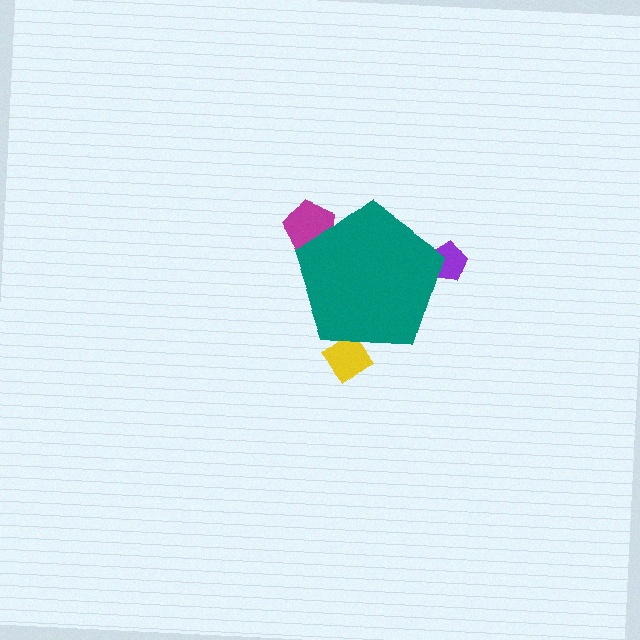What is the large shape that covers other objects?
A teal pentagon.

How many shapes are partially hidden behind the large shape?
3 shapes are partially hidden.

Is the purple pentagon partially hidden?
Yes, the purple pentagon is partially hidden behind the teal pentagon.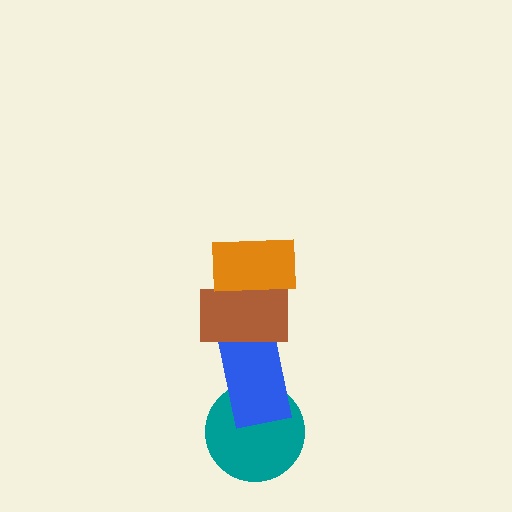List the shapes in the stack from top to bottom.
From top to bottom: the orange rectangle, the brown rectangle, the blue rectangle, the teal circle.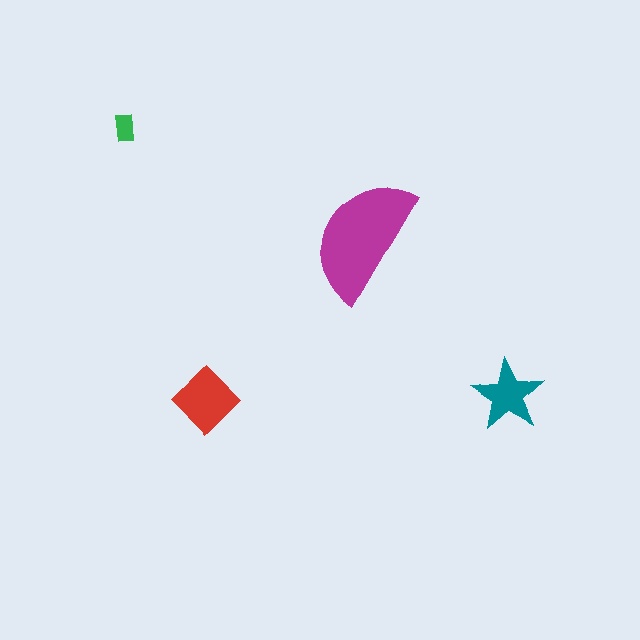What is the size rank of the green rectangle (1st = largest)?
4th.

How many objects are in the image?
There are 4 objects in the image.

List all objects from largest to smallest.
The magenta semicircle, the red diamond, the teal star, the green rectangle.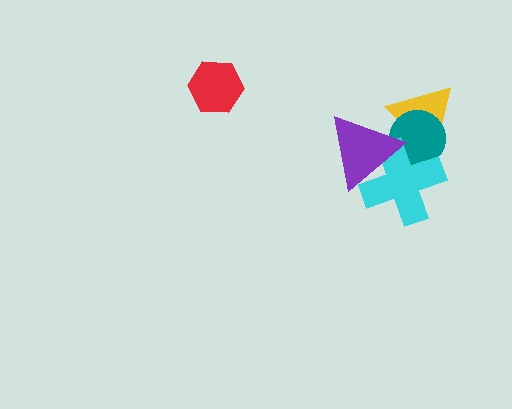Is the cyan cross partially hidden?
Yes, it is partially covered by another shape.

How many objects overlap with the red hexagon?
0 objects overlap with the red hexagon.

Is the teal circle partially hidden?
Yes, it is partially covered by another shape.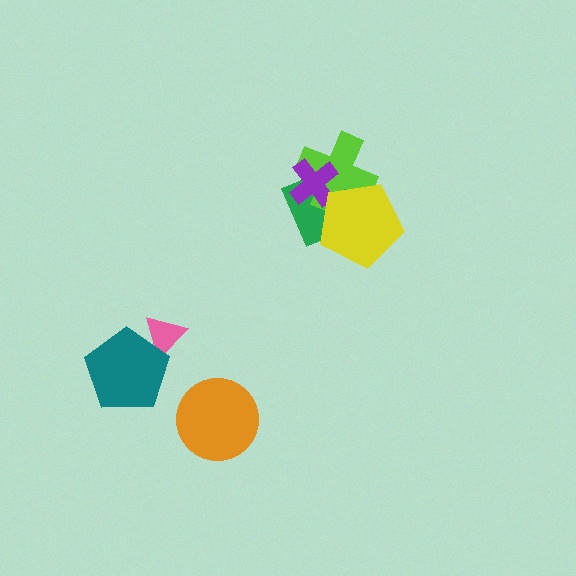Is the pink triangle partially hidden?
Yes, it is partially covered by another shape.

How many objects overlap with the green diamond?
3 objects overlap with the green diamond.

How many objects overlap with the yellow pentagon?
3 objects overlap with the yellow pentagon.